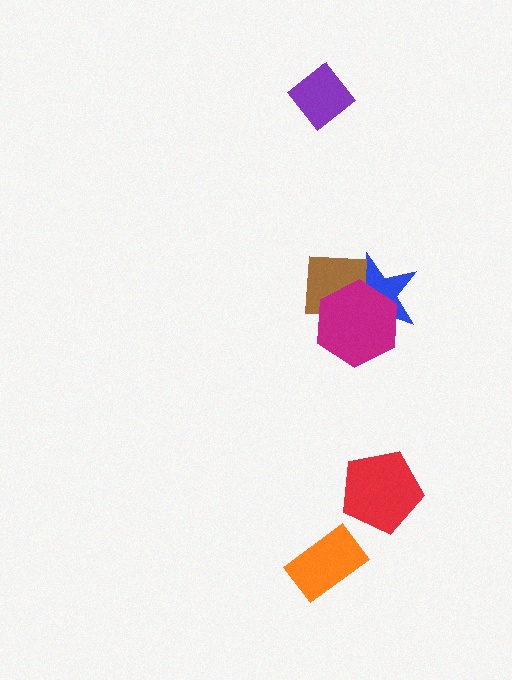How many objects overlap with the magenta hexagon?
2 objects overlap with the magenta hexagon.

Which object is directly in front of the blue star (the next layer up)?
The brown square is directly in front of the blue star.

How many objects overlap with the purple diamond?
0 objects overlap with the purple diamond.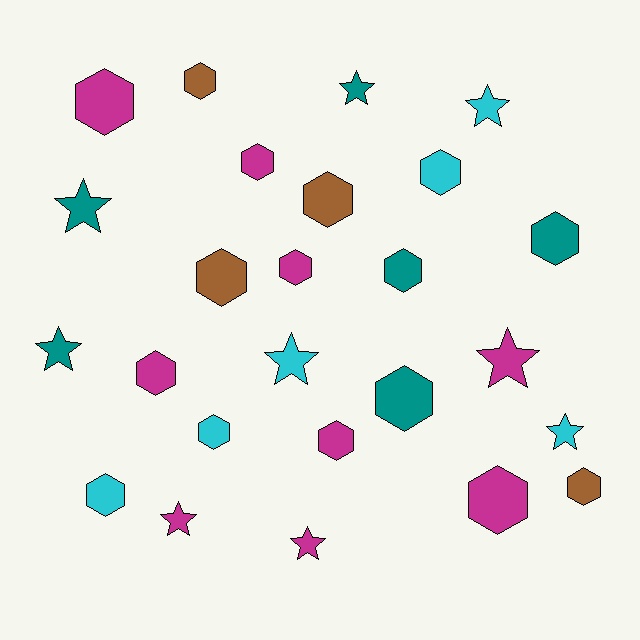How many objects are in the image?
There are 25 objects.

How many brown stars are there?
There are no brown stars.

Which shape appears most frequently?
Hexagon, with 16 objects.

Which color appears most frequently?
Magenta, with 9 objects.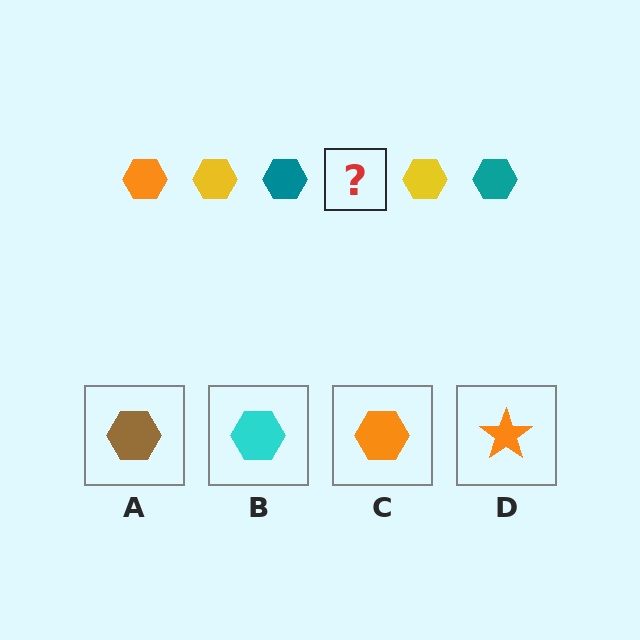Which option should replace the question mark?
Option C.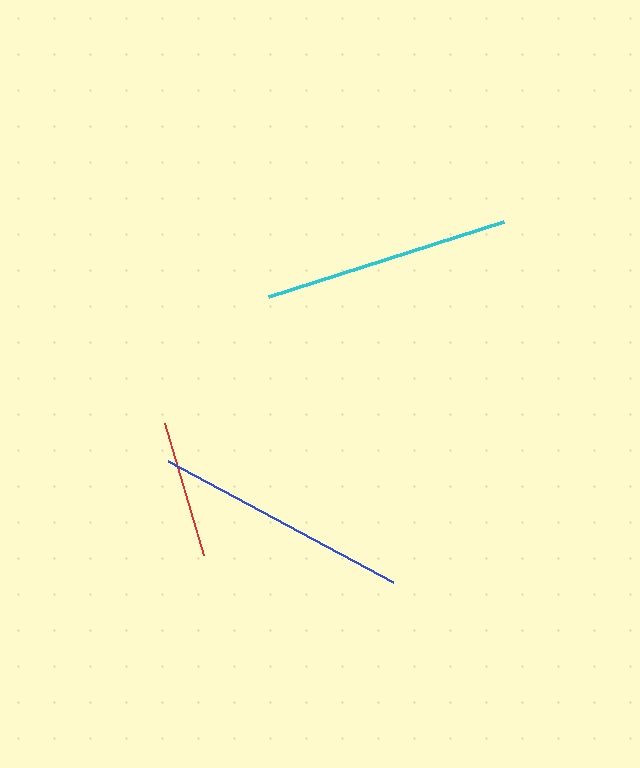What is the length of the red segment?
The red segment is approximately 137 pixels long.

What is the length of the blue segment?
The blue segment is approximately 255 pixels long.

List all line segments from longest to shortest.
From longest to shortest: blue, cyan, red.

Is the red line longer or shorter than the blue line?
The blue line is longer than the red line.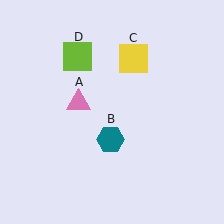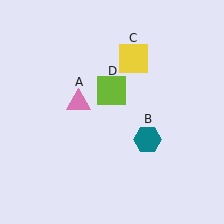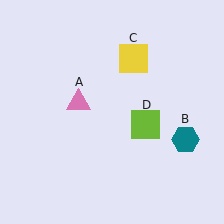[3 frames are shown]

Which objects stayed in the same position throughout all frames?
Pink triangle (object A) and yellow square (object C) remained stationary.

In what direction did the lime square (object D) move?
The lime square (object D) moved down and to the right.